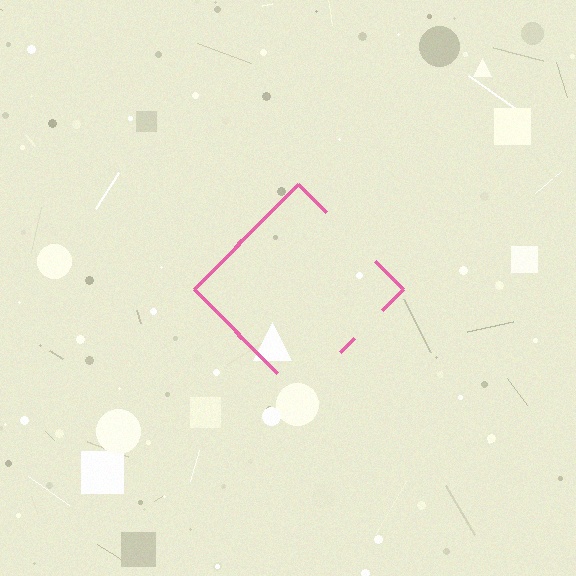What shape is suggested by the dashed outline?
The dashed outline suggests a diamond.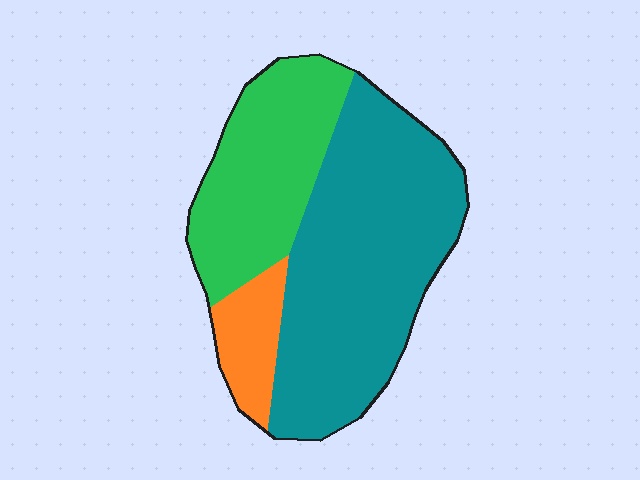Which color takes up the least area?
Orange, at roughly 10%.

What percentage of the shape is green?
Green takes up about one third (1/3) of the shape.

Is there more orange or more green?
Green.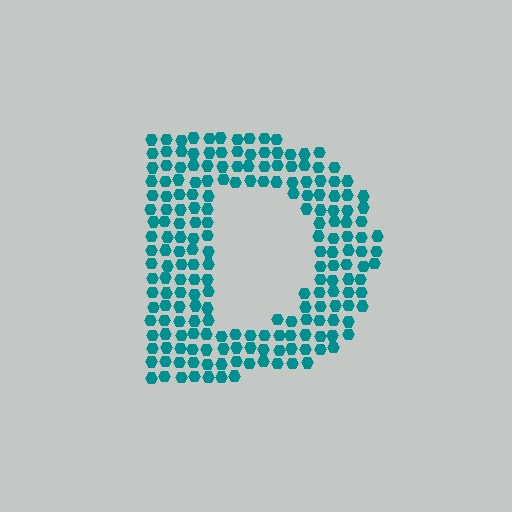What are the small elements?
The small elements are hexagons.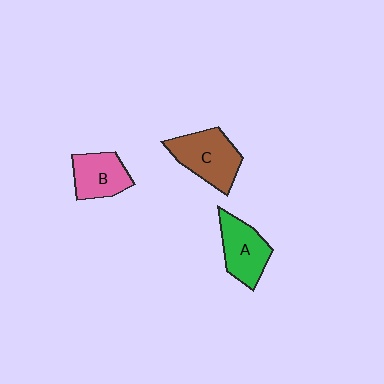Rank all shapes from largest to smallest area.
From largest to smallest: C (brown), A (green), B (pink).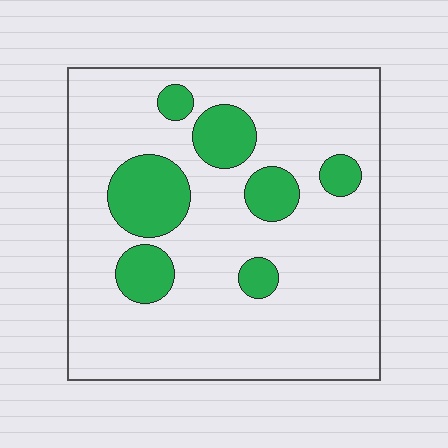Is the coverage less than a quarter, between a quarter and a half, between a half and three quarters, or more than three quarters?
Less than a quarter.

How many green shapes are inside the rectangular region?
7.